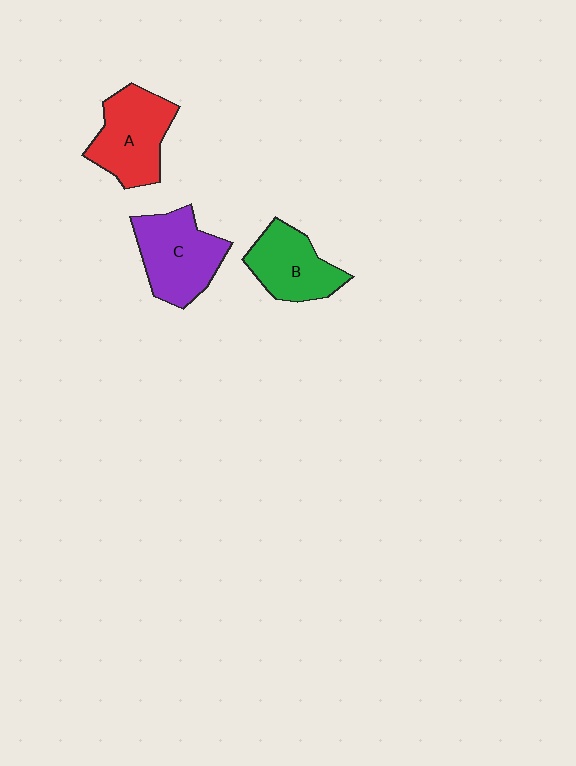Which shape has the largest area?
Shape C (purple).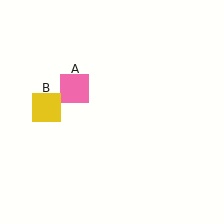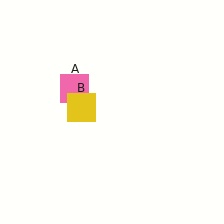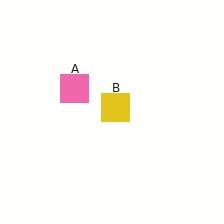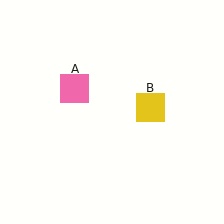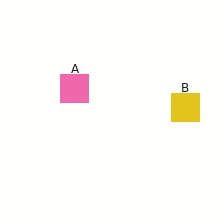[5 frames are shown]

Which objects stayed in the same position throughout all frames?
Pink square (object A) remained stationary.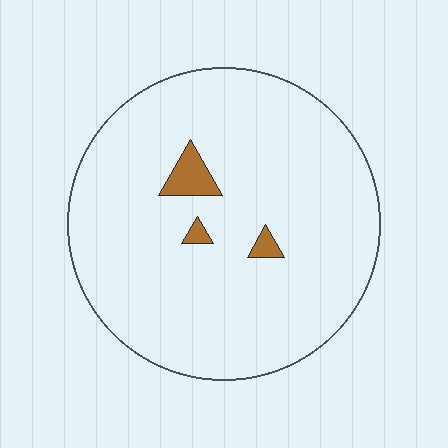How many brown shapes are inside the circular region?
3.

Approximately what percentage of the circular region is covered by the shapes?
Approximately 5%.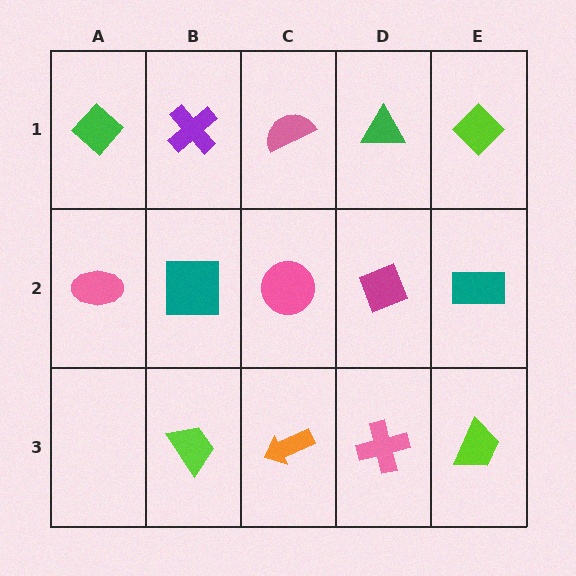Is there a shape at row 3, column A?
No, that cell is empty.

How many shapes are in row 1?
5 shapes.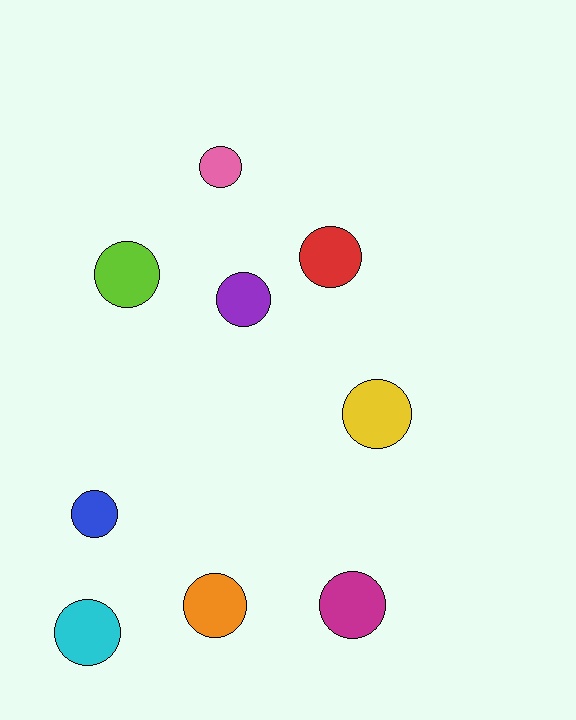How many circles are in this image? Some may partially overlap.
There are 9 circles.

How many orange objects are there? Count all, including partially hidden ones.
There is 1 orange object.